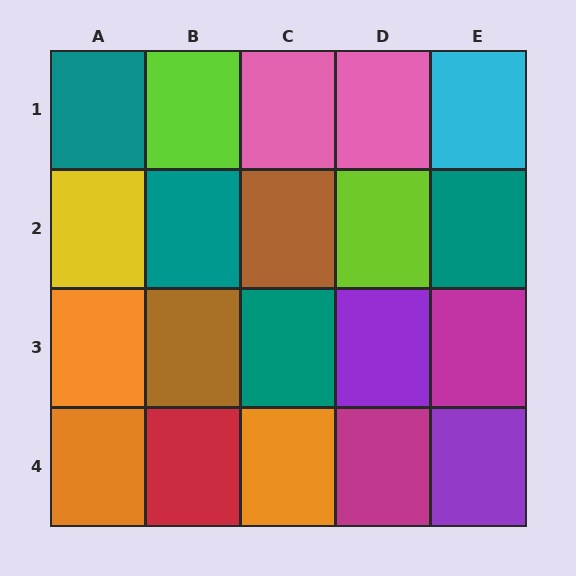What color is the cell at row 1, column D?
Pink.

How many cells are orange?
3 cells are orange.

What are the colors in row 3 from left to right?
Orange, brown, teal, purple, magenta.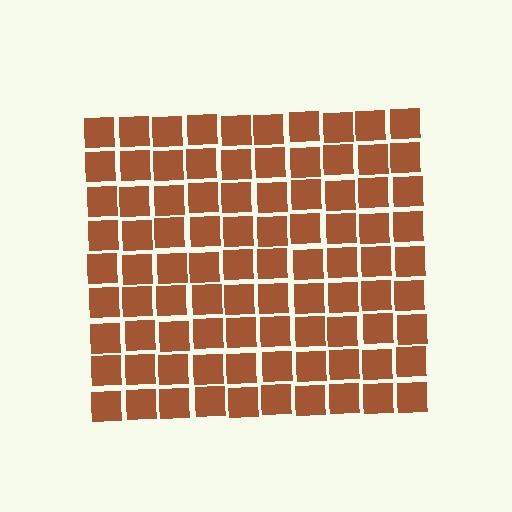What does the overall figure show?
The overall figure shows a square.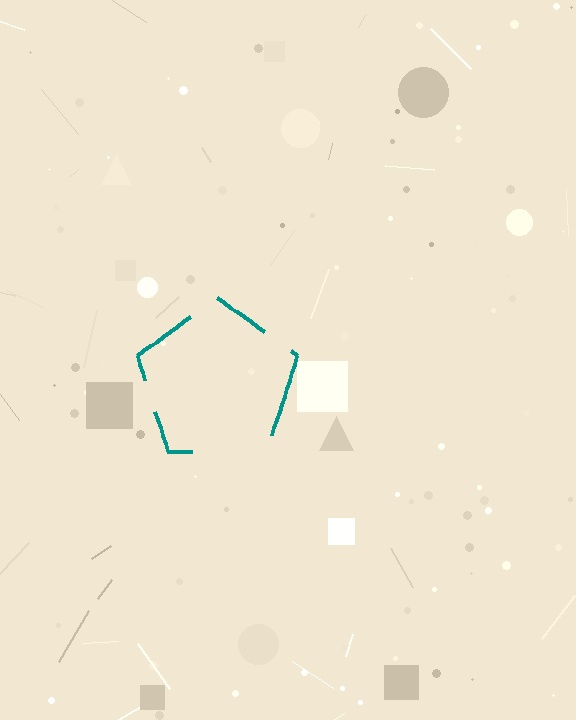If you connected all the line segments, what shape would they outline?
They would outline a pentagon.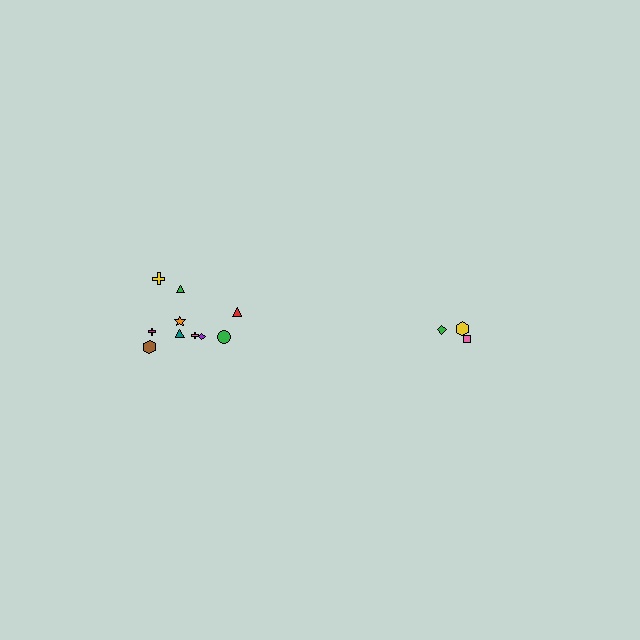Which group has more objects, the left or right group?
The left group.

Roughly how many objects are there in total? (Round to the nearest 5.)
Roughly 15 objects in total.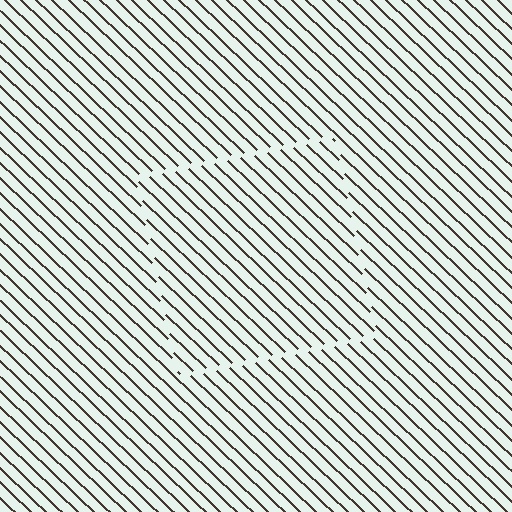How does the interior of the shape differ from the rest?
The interior of the shape contains the same grating, shifted by half a period — the contour is defined by the phase discontinuity where line-ends from the inner and outer gratings abut.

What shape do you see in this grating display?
An illusory square. The interior of the shape contains the same grating, shifted by half a period — the contour is defined by the phase discontinuity where line-ends from the inner and outer gratings abut.